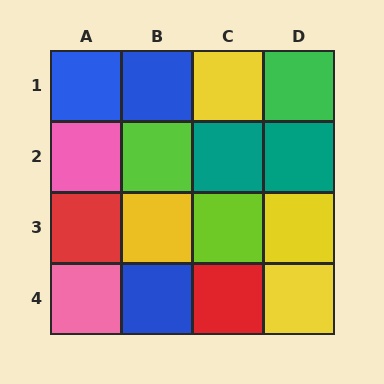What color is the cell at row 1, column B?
Blue.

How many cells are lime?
2 cells are lime.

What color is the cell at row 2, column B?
Lime.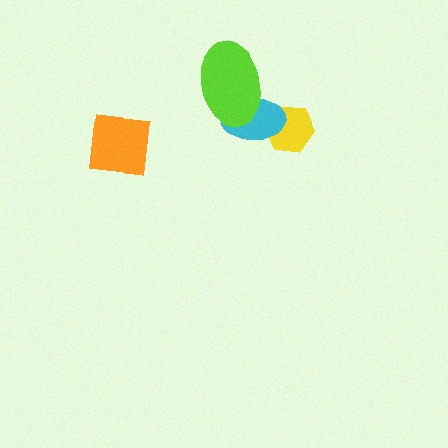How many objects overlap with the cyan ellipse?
2 objects overlap with the cyan ellipse.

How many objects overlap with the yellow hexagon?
1 object overlaps with the yellow hexagon.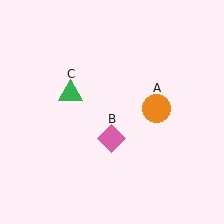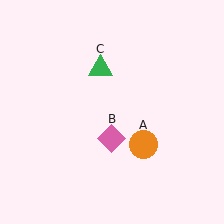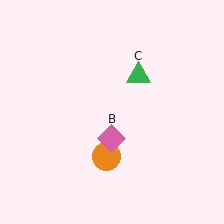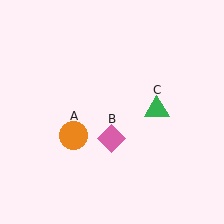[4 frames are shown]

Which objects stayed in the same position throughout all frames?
Pink diamond (object B) remained stationary.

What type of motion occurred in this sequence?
The orange circle (object A), green triangle (object C) rotated clockwise around the center of the scene.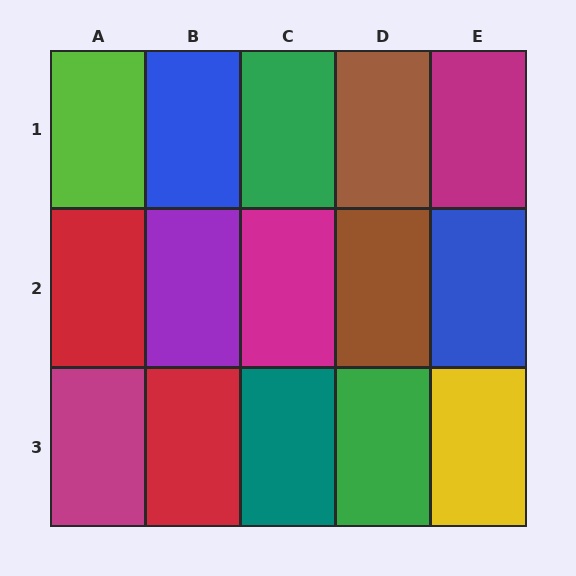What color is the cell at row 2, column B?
Purple.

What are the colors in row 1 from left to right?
Lime, blue, green, brown, magenta.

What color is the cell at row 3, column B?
Red.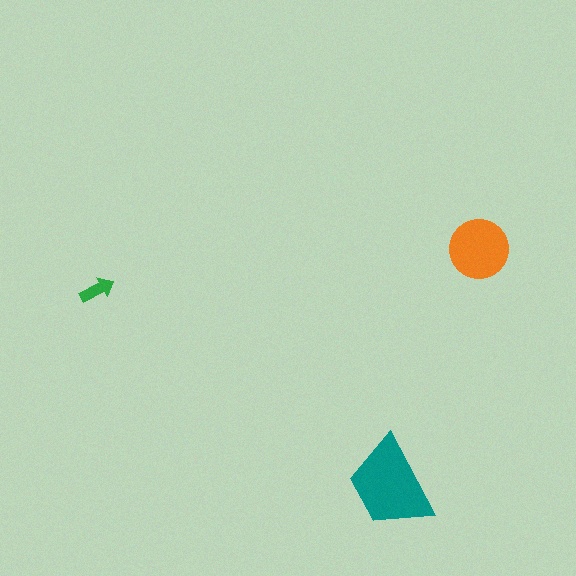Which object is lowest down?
The teal trapezoid is bottommost.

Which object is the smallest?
The green arrow.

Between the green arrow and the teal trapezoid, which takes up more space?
The teal trapezoid.